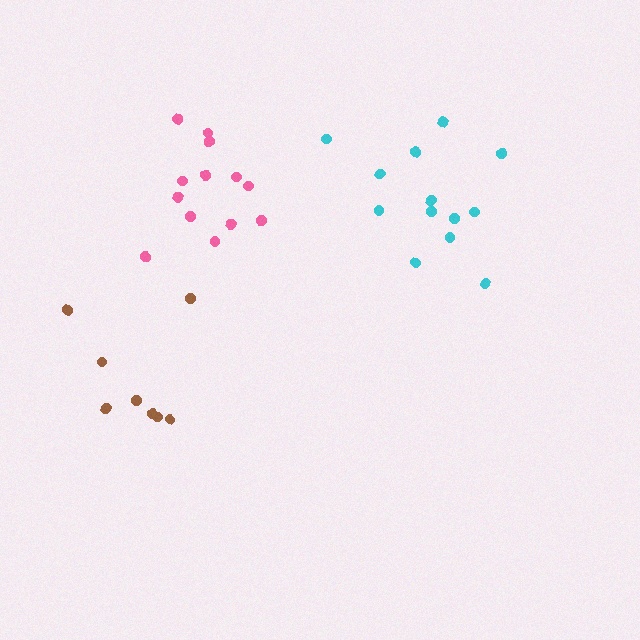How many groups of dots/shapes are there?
There are 3 groups.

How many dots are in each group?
Group 1: 13 dots, Group 2: 8 dots, Group 3: 13 dots (34 total).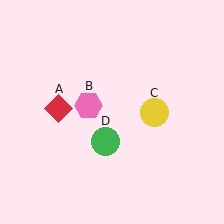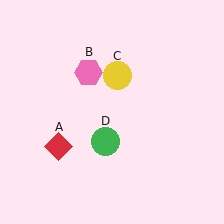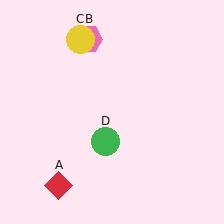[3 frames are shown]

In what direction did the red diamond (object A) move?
The red diamond (object A) moved down.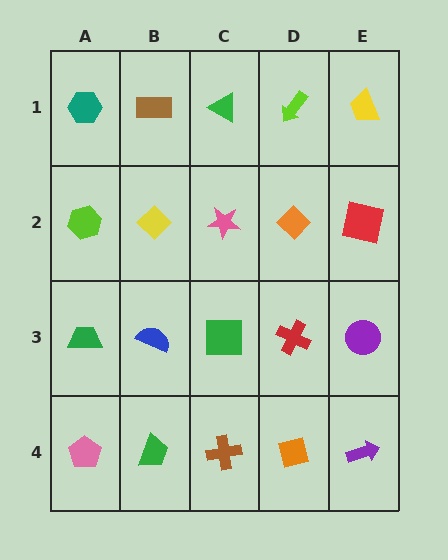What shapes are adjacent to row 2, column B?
A brown rectangle (row 1, column B), a blue semicircle (row 3, column B), a lime hexagon (row 2, column A), a pink star (row 2, column C).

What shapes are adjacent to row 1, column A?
A lime hexagon (row 2, column A), a brown rectangle (row 1, column B).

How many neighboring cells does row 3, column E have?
3.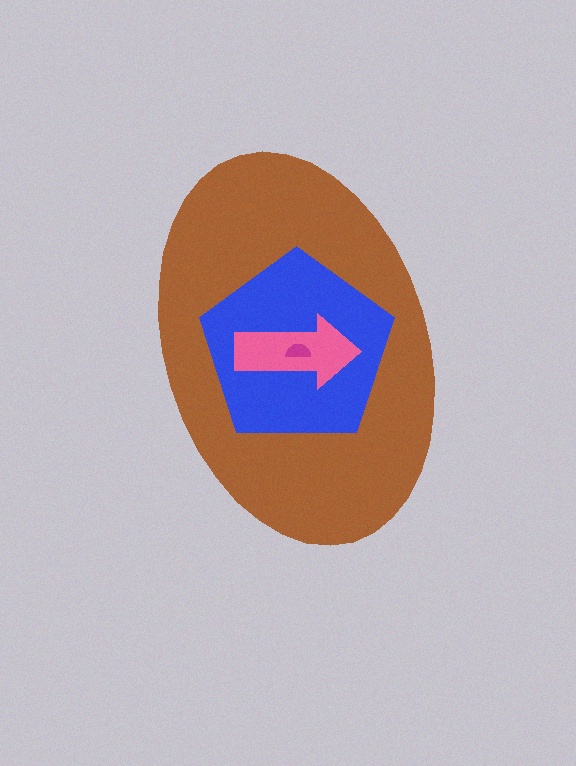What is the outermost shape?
The brown ellipse.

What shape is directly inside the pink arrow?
The magenta semicircle.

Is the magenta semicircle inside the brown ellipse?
Yes.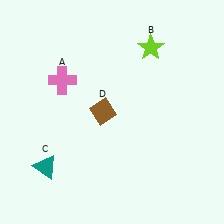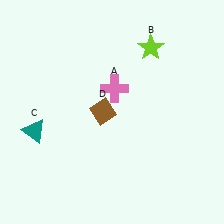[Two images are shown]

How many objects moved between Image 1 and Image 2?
2 objects moved between the two images.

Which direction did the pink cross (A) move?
The pink cross (A) moved right.